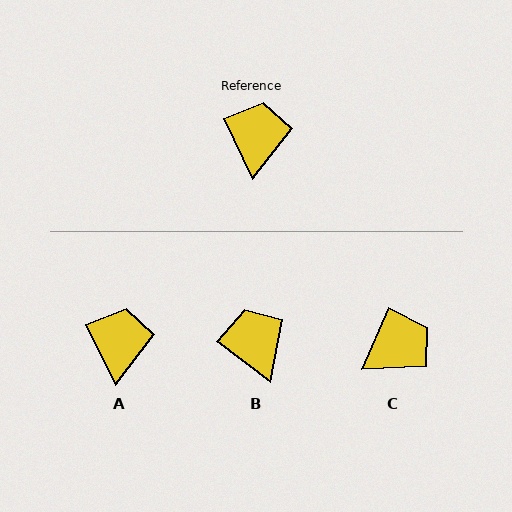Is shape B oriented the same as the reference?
No, it is off by about 27 degrees.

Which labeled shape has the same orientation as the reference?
A.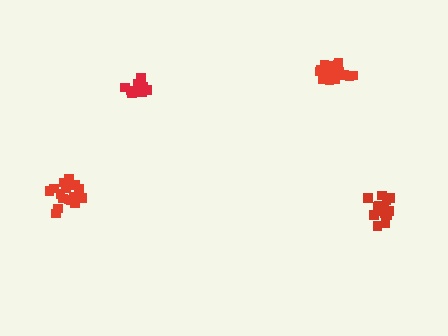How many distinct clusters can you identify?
There are 4 distinct clusters.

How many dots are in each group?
Group 1: 15 dots, Group 2: 18 dots, Group 3: 12 dots, Group 4: 15 dots (60 total).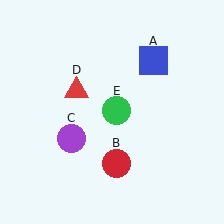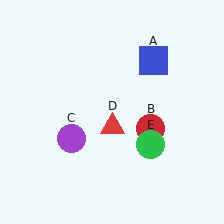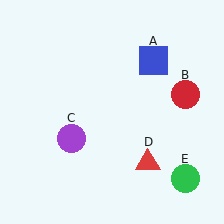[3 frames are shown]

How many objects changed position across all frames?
3 objects changed position: red circle (object B), red triangle (object D), green circle (object E).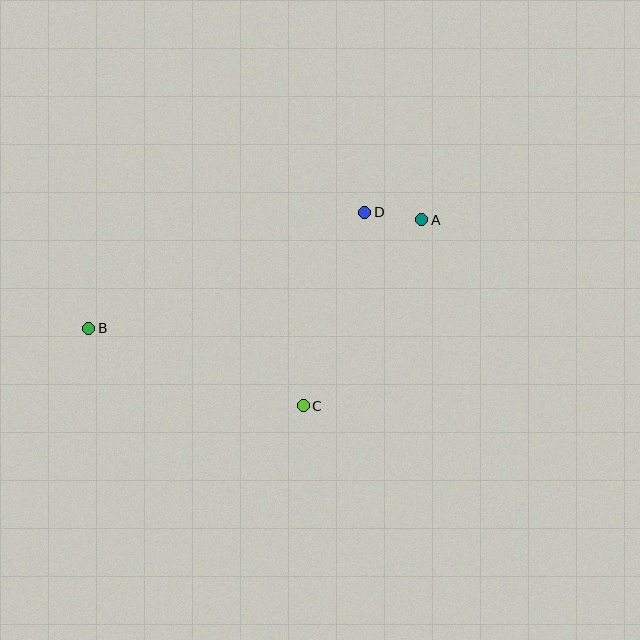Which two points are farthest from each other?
Points A and B are farthest from each other.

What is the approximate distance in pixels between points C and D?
The distance between C and D is approximately 203 pixels.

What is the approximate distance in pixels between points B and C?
The distance between B and C is approximately 228 pixels.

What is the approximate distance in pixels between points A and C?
The distance between A and C is approximately 221 pixels.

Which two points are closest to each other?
Points A and D are closest to each other.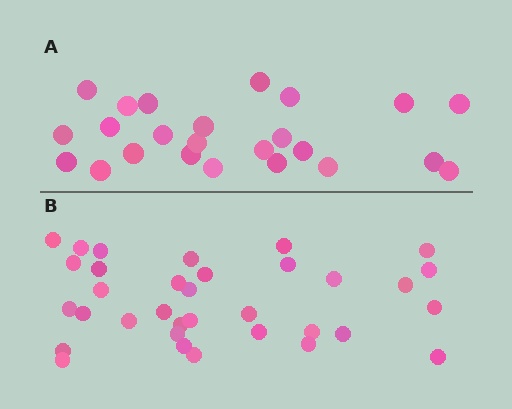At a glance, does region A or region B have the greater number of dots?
Region B (the bottom region) has more dots.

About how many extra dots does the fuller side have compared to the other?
Region B has roughly 10 or so more dots than region A.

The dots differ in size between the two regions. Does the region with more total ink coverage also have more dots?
No. Region A has more total ink coverage because its dots are larger, but region B actually contains more individual dots. Total area can be misleading — the number of items is what matters here.